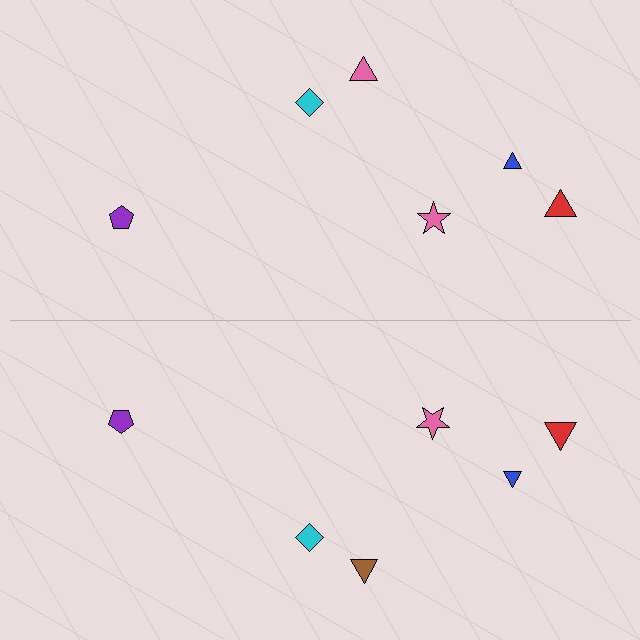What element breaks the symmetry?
The brown triangle on the bottom side breaks the symmetry — its mirror counterpart is pink.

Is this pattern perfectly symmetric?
No, the pattern is not perfectly symmetric. The brown triangle on the bottom side breaks the symmetry — its mirror counterpart is pink.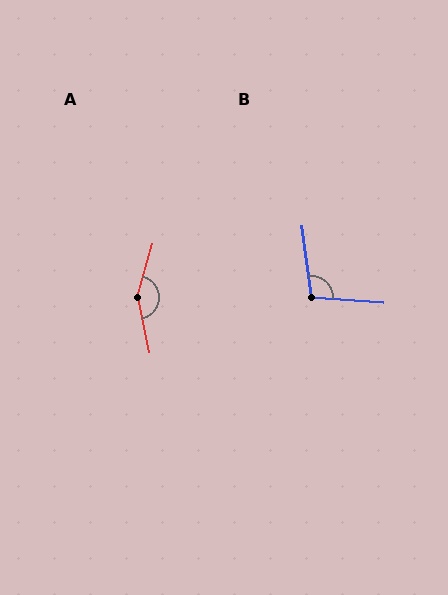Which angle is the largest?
A, at approximately 152 degrees.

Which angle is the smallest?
B, at approximately 101 degrees.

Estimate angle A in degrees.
Approximately 152 degrees.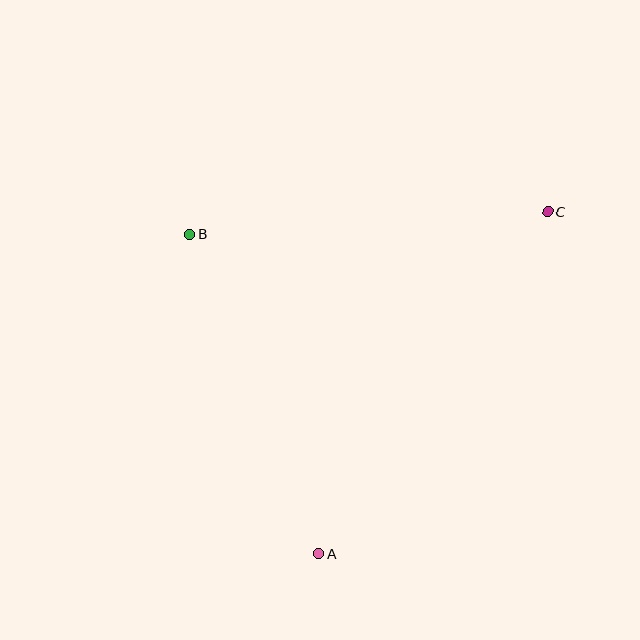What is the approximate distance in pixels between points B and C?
The distance between B and C is approximately 359 pixels.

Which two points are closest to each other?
Points A and B are closest to each other.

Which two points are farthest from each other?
Points A and C are farthest from each other.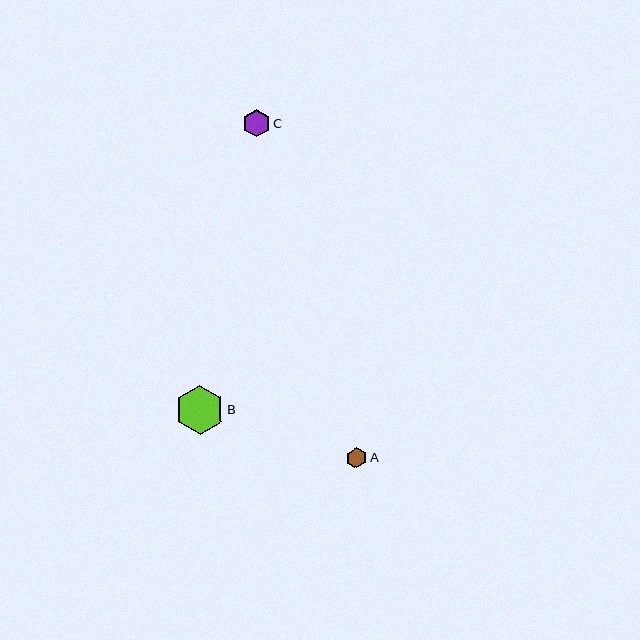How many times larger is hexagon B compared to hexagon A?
Hexagon B is approximately 2.4 times the size of hexagon A.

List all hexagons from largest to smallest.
From largest to smallest: B, C, A.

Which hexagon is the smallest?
Hexagon A is the smallest with a size of approximately 21 pixels.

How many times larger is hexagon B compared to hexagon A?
Hexagon B is approximately 2.4 times the size of hexagon A.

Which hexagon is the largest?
Hexagon B is the largest with a size of approximately 50 pixels.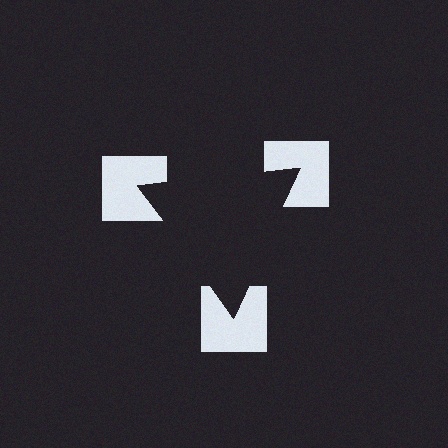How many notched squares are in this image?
There are 3 — one at each vertex of the illusory triangle.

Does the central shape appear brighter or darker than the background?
It typically appears slightly darker than the background, even though no actual brightness change is drawn.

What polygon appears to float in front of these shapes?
An illusory triangle — its edges are inferred from the aligned wedge cuts in the notched squares, not physically drawn.